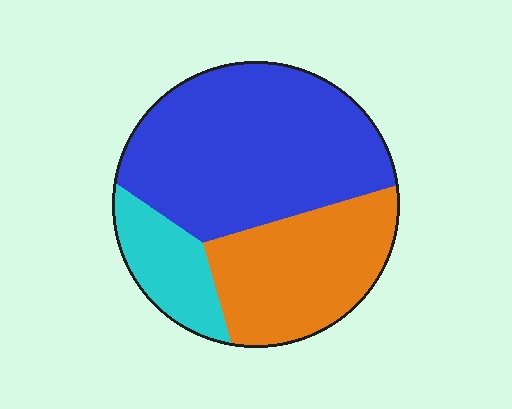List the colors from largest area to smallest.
From largest to smallest: blue, orange, cyan.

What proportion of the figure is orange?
Orange covers about 30% of the figure.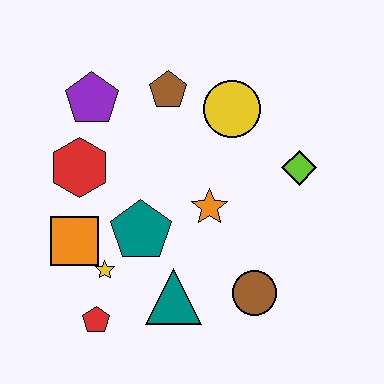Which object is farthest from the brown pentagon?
The red pentagon is farthest from the brown pentagon.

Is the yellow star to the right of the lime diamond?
No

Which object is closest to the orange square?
The yellow star is closest to the orange square.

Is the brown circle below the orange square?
Yes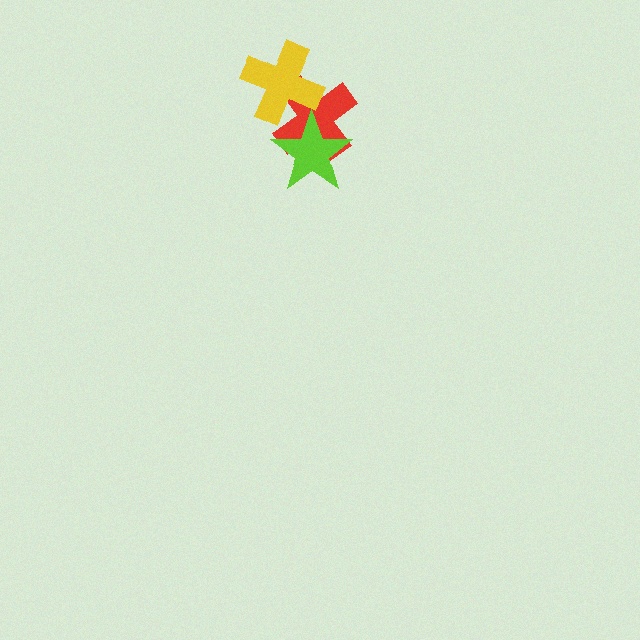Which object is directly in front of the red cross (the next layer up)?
The yellow cross is directly in front of the red cross.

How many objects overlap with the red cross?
2 objects overlap with the red cross.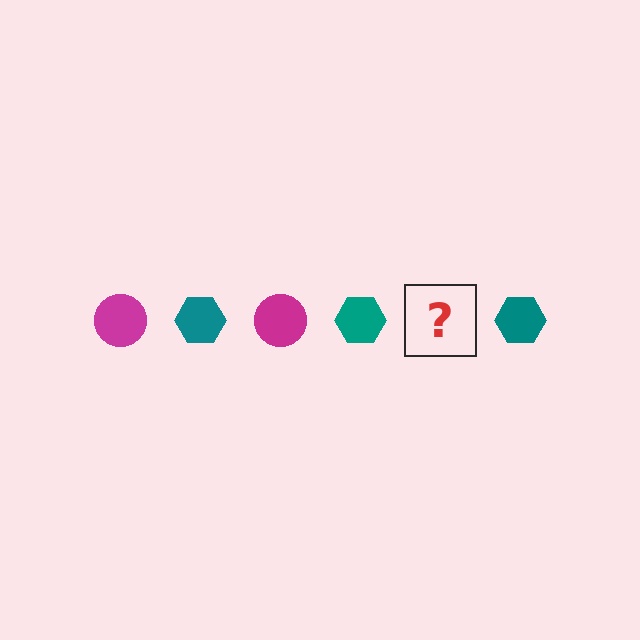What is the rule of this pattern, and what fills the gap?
The rule is that the pattern alternates between magenta circle and teal hexagon. The gap should be filled with a magenta circle.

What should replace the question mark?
The question mark should be replaced with a magenta circle.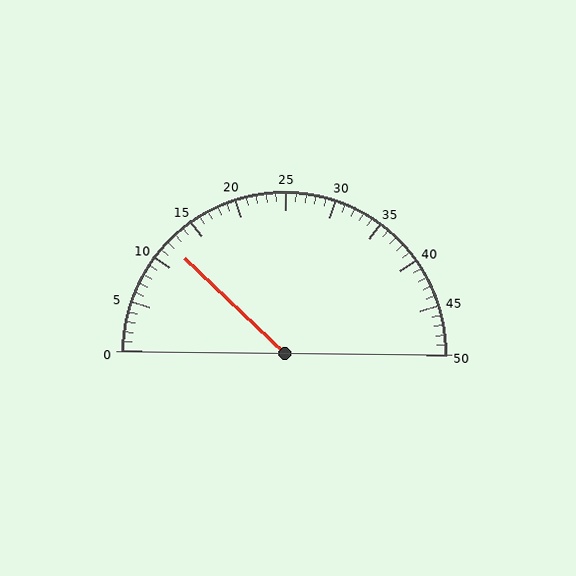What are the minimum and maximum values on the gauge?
The gauge ranges from 0 to 50.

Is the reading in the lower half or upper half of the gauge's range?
The reading is in the lower half of the range (0 to 50).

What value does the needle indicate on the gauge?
The needle indicates approximately 12.